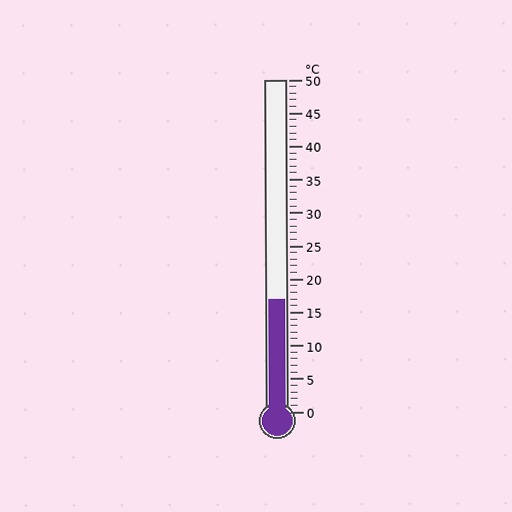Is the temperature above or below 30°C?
The temperature is below 30°C.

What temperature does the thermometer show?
The thermometer shows approximately 17°C.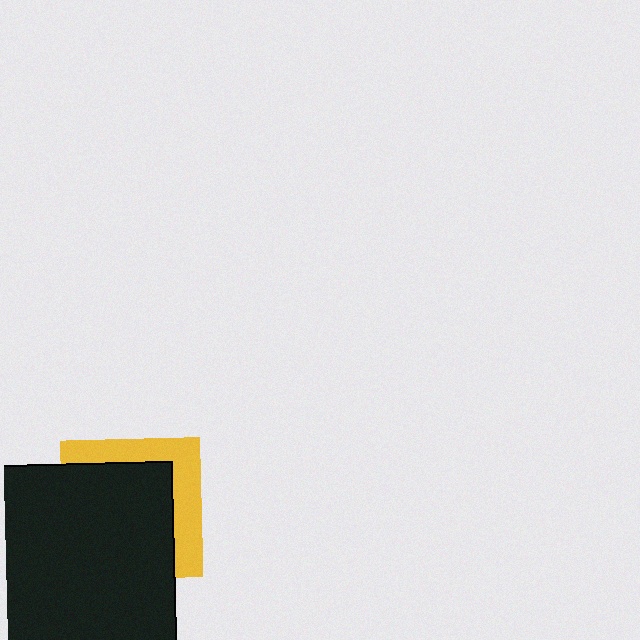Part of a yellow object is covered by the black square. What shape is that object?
It is a square.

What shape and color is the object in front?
The object in front is a black square.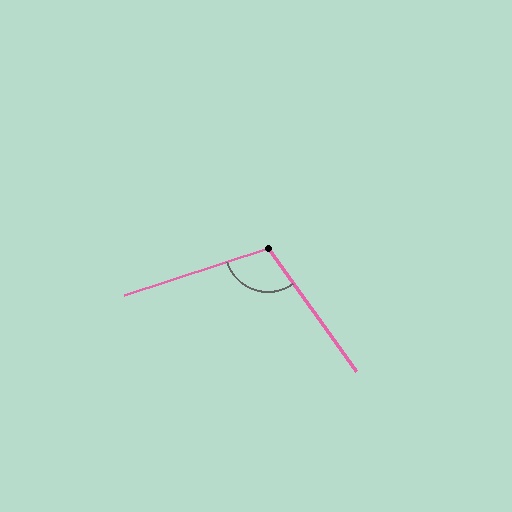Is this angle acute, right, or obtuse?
It is obtuse.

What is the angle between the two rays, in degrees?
Approximately 108 degrees.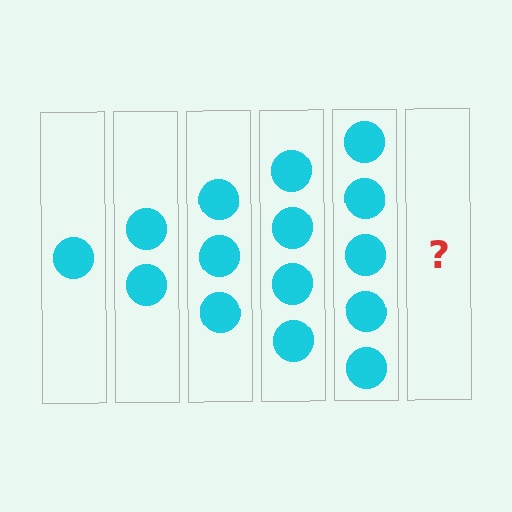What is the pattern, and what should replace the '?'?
The pattern is that each step adds one more circle. The '?' should be 6 circles.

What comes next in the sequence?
The next element should be 6 circles.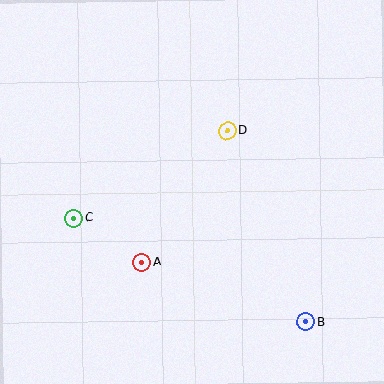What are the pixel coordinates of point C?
Point C is at (74, 218).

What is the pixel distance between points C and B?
The distance between C and B is 254 pixels.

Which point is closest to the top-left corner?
Point C is closest to the top-left corner.